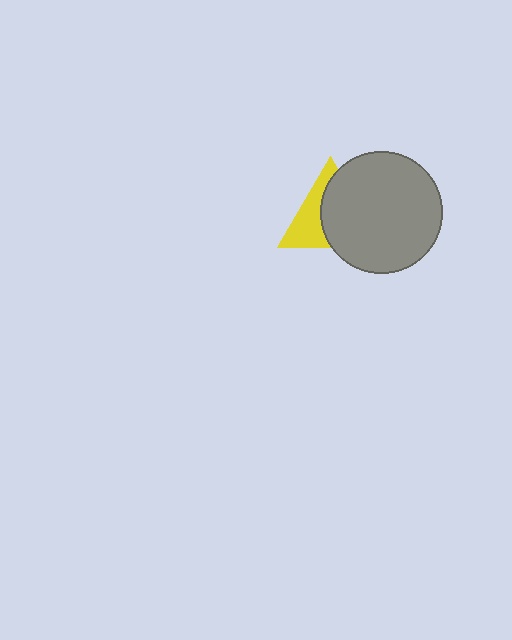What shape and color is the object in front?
The object in front is a gray circle.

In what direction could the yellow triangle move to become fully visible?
The yellow triangle could move left. That would shift it out from behind the gray circle entirely.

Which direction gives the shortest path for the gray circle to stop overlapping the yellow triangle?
Moving right gives the shortest separation.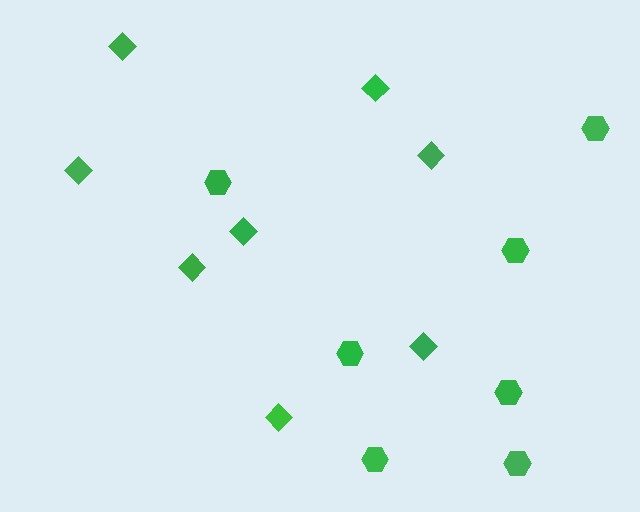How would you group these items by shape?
There are 2 groups: one group of diamonds (8) and one group of hexagons (7).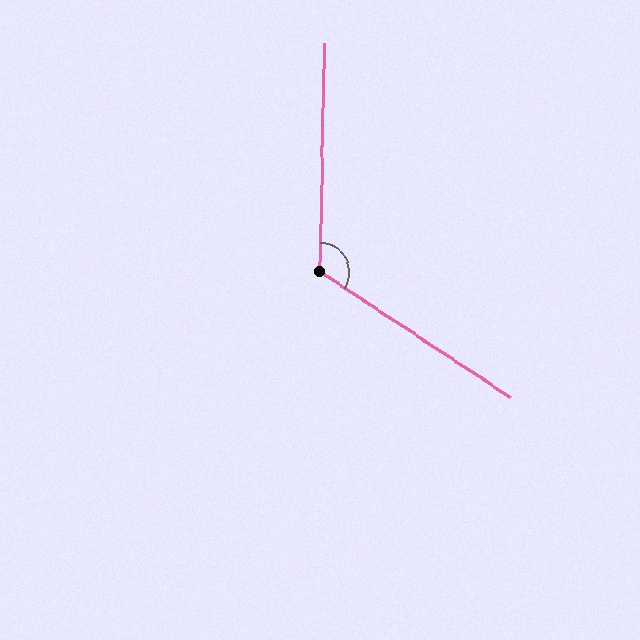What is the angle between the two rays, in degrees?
Approximately 122 degrees.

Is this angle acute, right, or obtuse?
It is obtuse.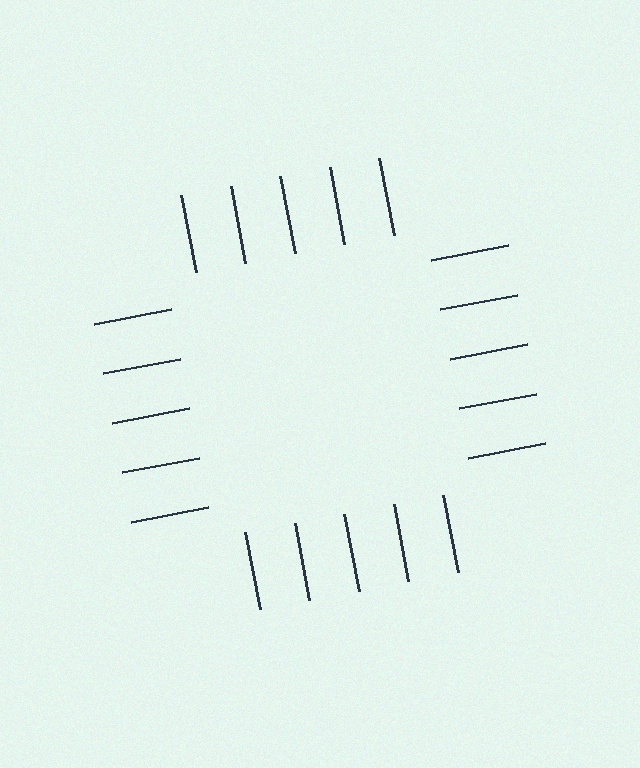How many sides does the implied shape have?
4 sides — the line-ends trace a square.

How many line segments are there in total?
20 — 5 along each of the 4 edges.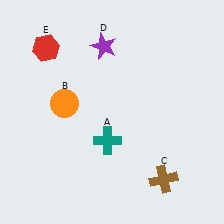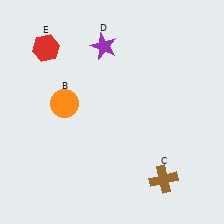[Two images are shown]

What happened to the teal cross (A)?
The teal cross (A) was removed in Image 2. It was in the bottom-left area of Image 1.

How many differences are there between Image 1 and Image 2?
There is 1 difference between the two images.